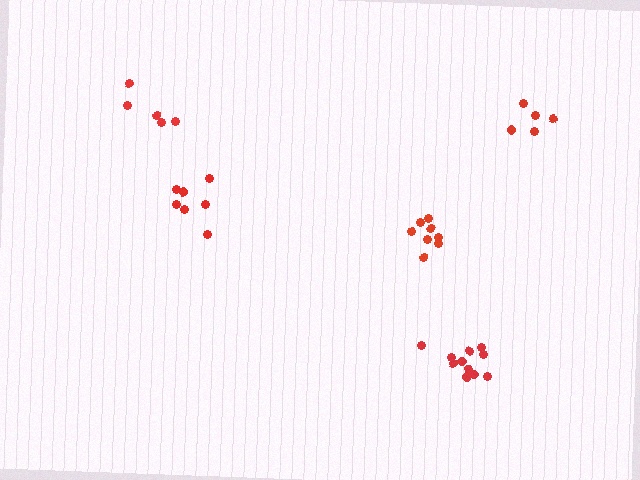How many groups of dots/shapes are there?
There are 5 groups.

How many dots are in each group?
Group 1: 8 dots, Group 2: 11 dots, Group 3: 7 dots, Group 4: 5 dots, Group 5: 5 dots (36 total).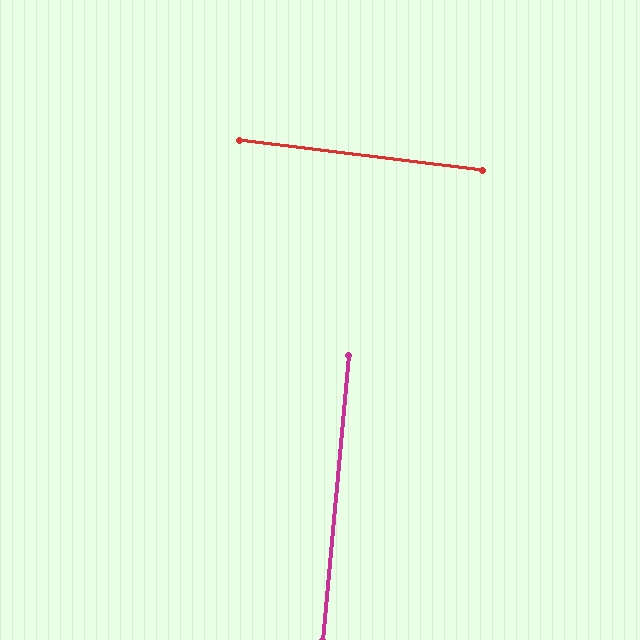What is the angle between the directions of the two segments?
Approximately 88 degrees.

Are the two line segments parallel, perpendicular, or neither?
Perpendicular — they meet at approximately 88°.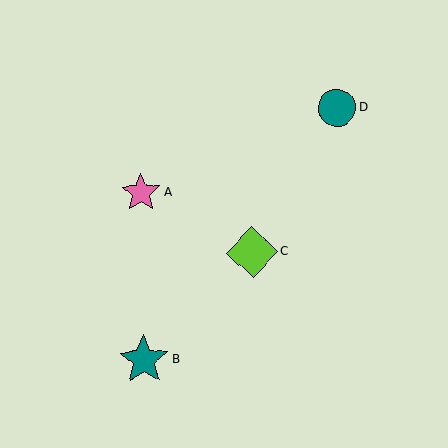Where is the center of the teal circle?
The center of the teal circle is at (337, 108).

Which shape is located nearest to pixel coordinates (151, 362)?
The teal star (labeled B) at (144, 360) is nearest to that location.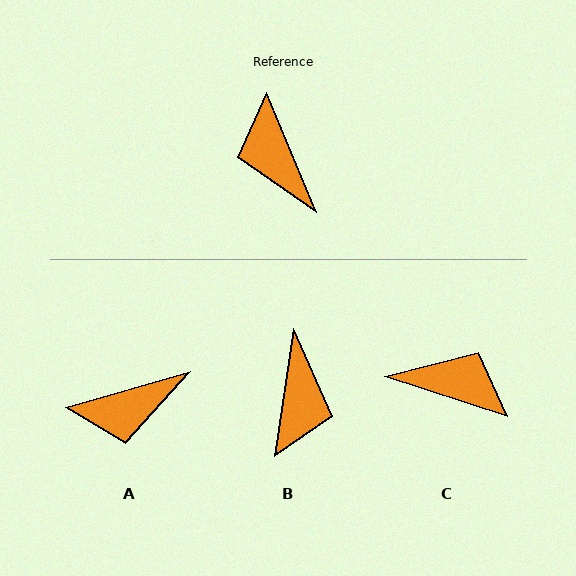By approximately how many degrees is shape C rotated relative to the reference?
Approximately 131 degrees clockwise.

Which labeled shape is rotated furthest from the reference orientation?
B, about 149 degrees away.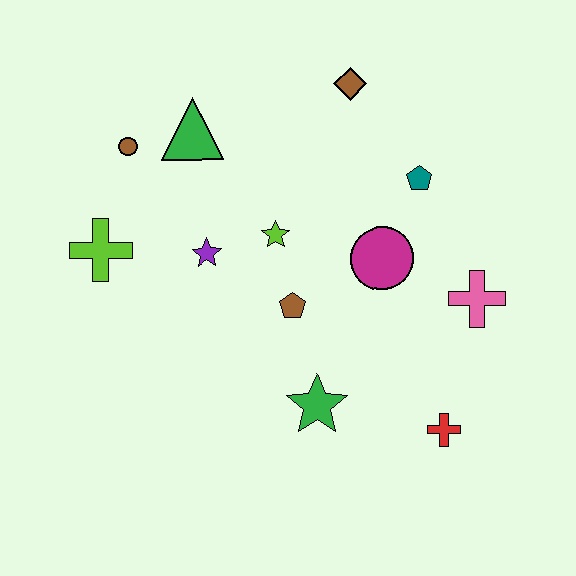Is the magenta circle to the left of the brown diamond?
No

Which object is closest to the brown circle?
The green triangle is closest to the brown circle.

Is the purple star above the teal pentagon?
No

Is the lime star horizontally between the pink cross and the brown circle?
Yes